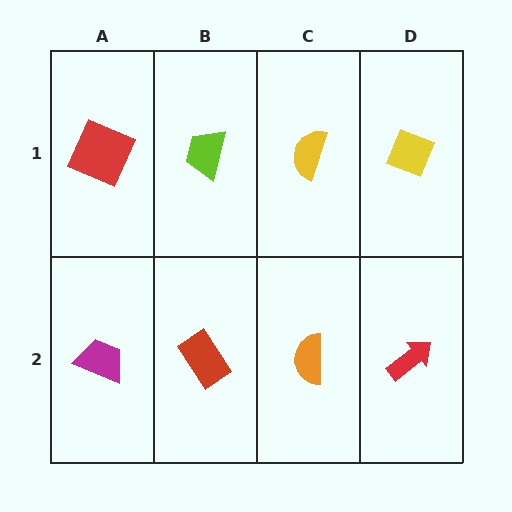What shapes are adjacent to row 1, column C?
An orange semicircle (row 2, column C), a lime trapezoid (row 1, column B), a yellow diamond (row 1, column D).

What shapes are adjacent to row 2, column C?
A yellow semicircle (row 1, column C), a red rectangle (row 2, column B), a red arrow (row 2, column D).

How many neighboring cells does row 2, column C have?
3.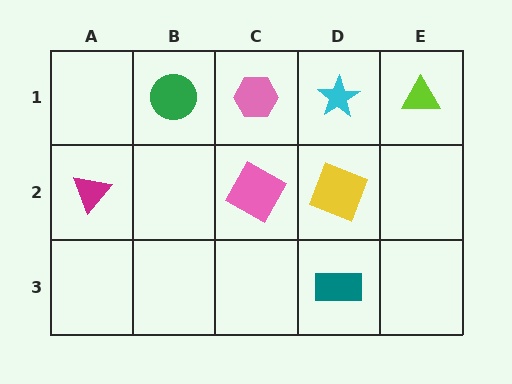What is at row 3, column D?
A teal rectangle.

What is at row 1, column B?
A green circle.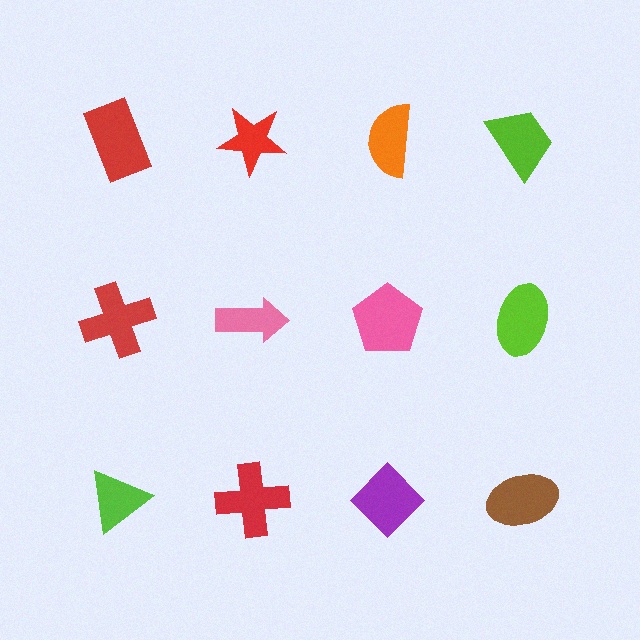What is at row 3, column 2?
A red cross.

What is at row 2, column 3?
A pink pentagon.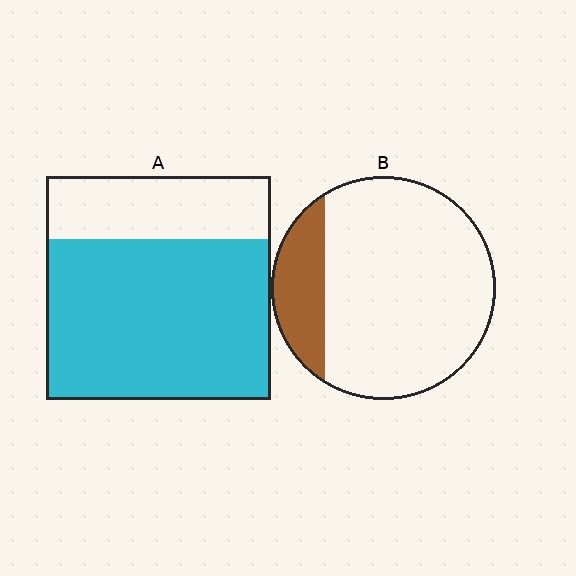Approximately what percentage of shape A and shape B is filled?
A is approximately 70% and B is approximately 20%.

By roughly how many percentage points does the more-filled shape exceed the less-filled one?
By roughly 55 percentage points (A over B).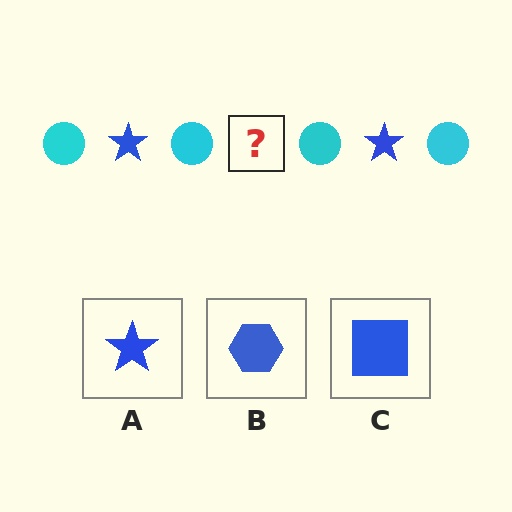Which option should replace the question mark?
Option A.